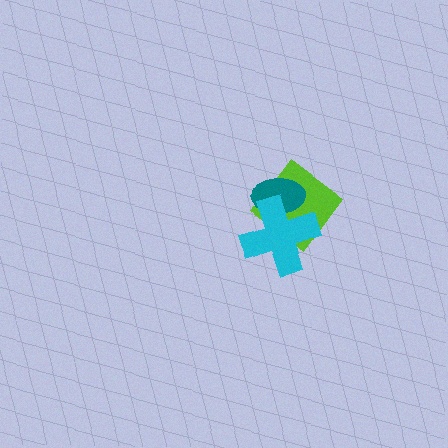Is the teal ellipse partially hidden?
Yes, it is partially covered by another shape.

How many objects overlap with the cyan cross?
2 objects overlap with the cyan cross.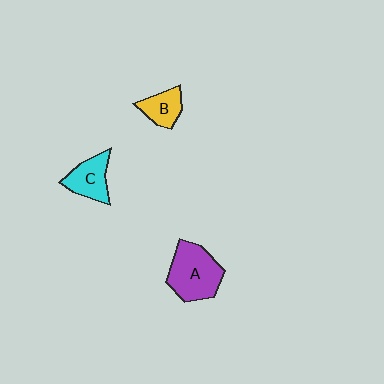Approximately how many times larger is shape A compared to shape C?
Approximately 1.6 times.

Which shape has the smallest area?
Shape B (yellow).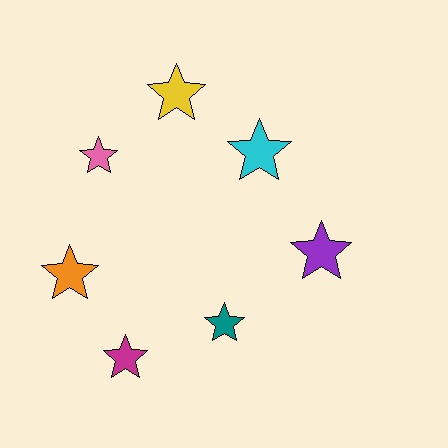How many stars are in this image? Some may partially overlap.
There are 7 stars.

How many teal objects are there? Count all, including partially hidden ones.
There is 1 teal object.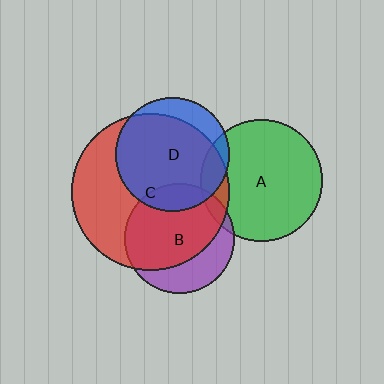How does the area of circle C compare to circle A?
Approximately 1.7 times.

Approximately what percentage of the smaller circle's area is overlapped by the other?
Approximately 15%.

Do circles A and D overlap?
Yes.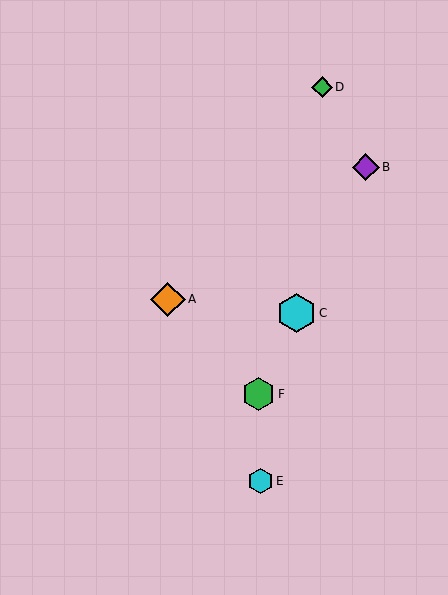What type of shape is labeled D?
Shape D is a green diamond.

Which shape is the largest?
The cyan hexagon (labeled C) is the largest.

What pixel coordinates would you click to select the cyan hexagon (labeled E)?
Click at (260, 481) to select the cyan hexagon E.